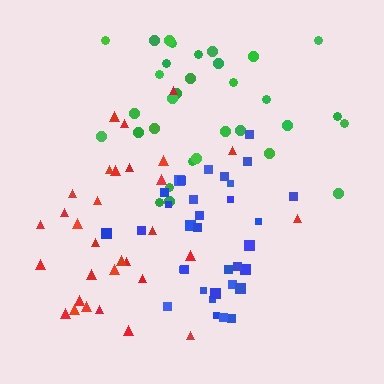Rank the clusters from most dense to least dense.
blue, red, green.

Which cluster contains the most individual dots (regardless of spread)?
Blue (33).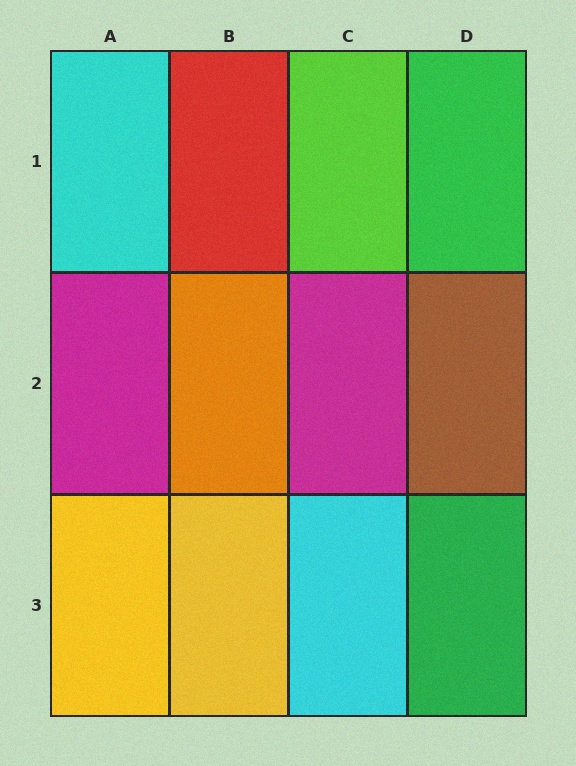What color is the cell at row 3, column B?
Yellow.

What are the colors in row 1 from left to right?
Cyan, red, lime, green.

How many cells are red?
1 cell is red.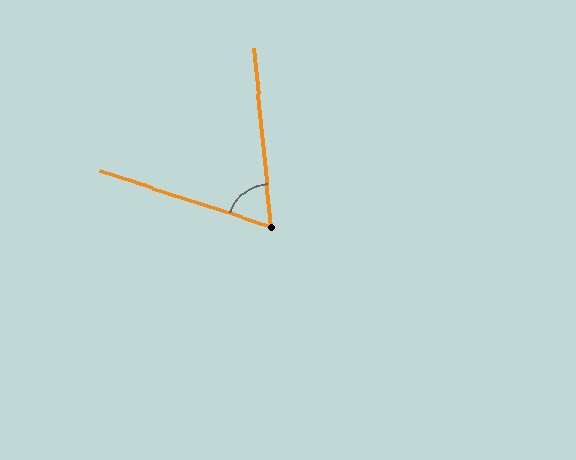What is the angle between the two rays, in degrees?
Approximately 67 degrees.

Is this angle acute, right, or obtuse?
It is acute.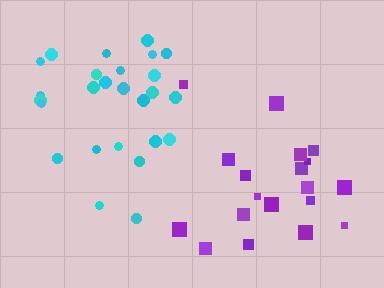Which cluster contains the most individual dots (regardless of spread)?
Cyan (26).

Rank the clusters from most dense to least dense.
cyan, purple.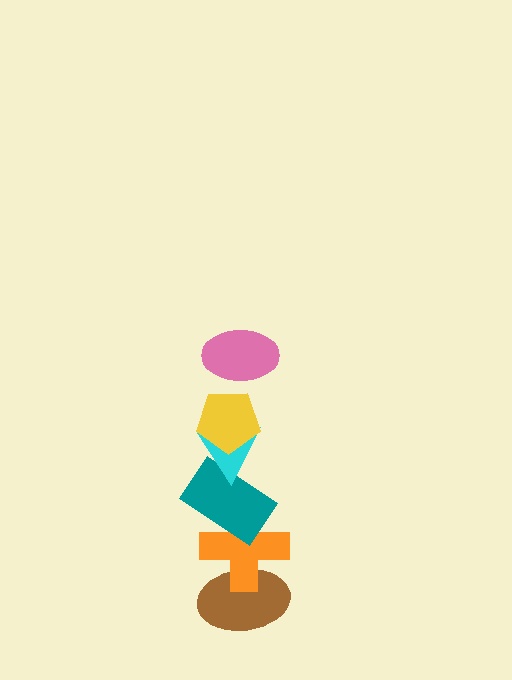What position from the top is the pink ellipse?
The pink ellipse is 1st from the top.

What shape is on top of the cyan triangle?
The yellow pentagon is on top of the cyan triangle.